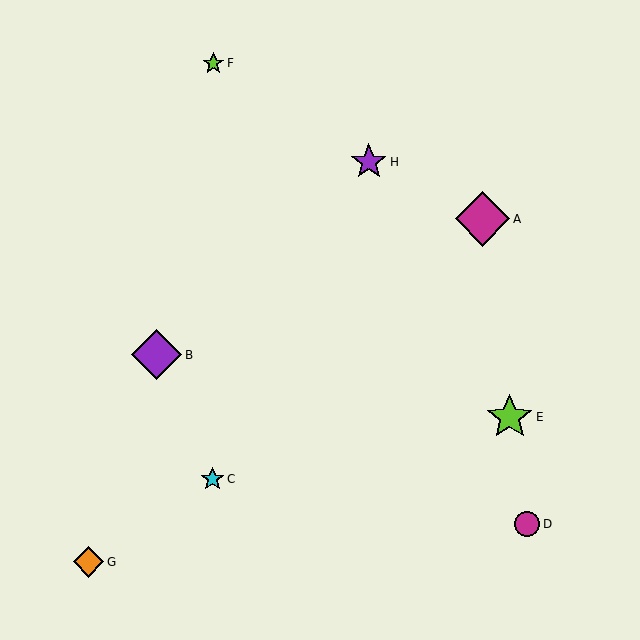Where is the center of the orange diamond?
The center of the orange diamond is at (88, 562).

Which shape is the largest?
The magenta diamond (labeled A) is the largest.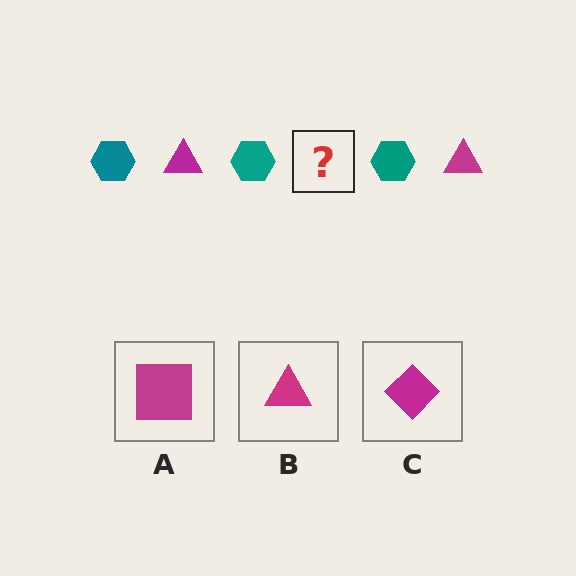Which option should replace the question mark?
Option B.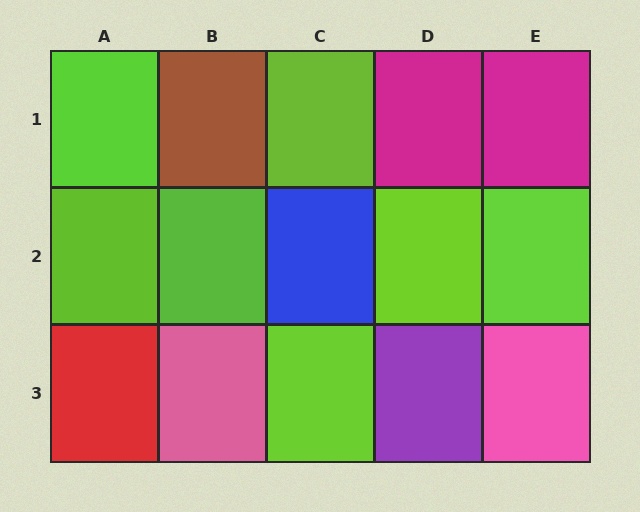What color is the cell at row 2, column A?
Lime.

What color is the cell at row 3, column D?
Purple.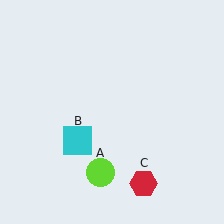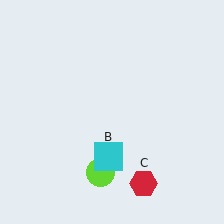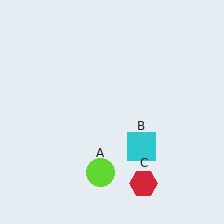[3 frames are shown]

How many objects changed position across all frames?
1 object changed position: cyan square (object B).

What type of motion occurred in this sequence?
The cyan square (object B) rotated counterclockwise around the center of the scene.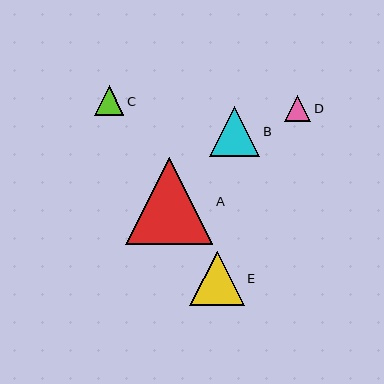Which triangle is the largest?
Triangle A is the largest with a size of approximately 87 pixels.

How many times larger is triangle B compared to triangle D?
Triangle B is approximately 1.9 times the size of triangle D.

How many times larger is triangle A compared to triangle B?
Triangle A is approximately 1.7 times the size of triangle B.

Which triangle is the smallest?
Triangle D is the smallest with a size of approximately 26 pixels.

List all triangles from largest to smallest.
From largest to smallest: A, E, B, C, D.